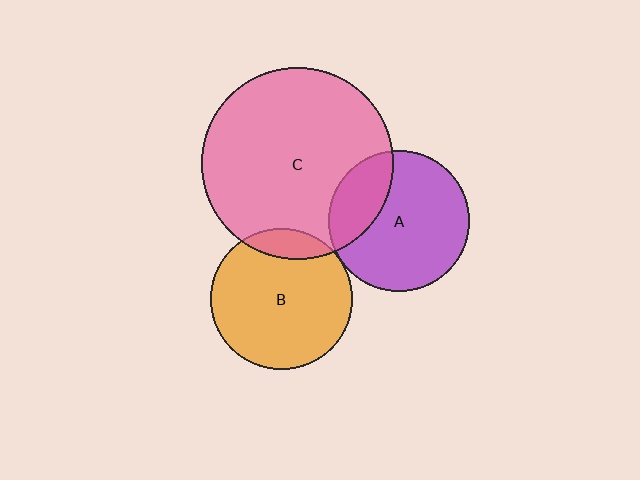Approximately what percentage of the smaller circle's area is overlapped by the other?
Approximately 10%.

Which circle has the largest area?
Circle C (pink).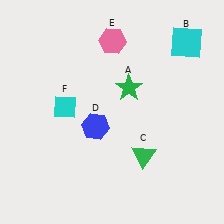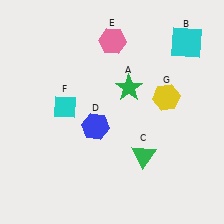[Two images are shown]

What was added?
A yellow hexagon (G) was added in Image 2.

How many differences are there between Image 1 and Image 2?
There is 1 difference between the two images.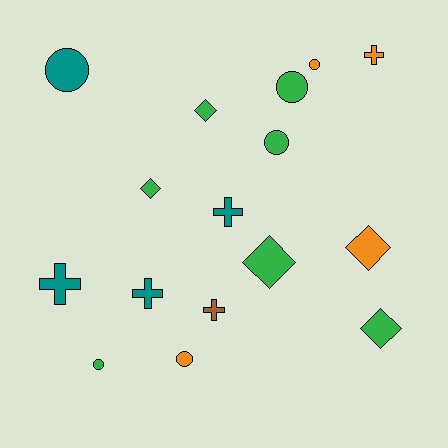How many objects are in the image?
There are 16 objects.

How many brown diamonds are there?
There are no brown diamonds.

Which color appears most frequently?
Green, with 7 objects.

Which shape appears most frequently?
Circle, with 6 objects.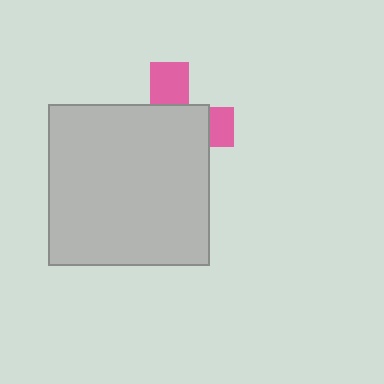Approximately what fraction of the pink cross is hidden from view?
Roughly 70% of the pink cross is hidden behind the light gray square.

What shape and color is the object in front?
The object in front is a light gray square.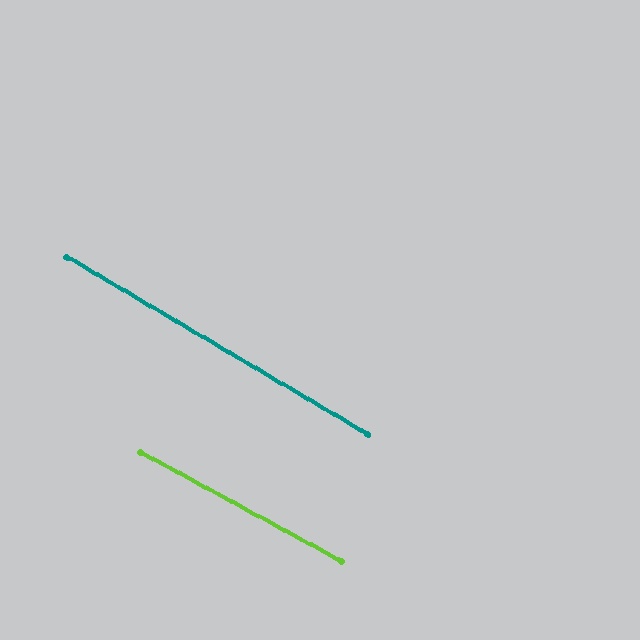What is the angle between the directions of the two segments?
Approximately 2 degrees.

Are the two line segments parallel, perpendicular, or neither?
Parallel — their directions differ by only 2.0°.